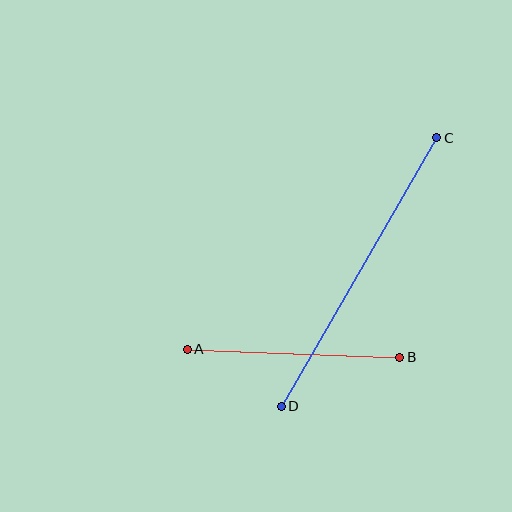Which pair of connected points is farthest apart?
Points C and D are farthest apart.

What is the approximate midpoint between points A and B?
The midpoint is at approximately (293, 353) pixels.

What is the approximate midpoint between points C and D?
The midpoint is at approximately (359, 272) pixels.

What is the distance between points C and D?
The distance is approximately 310 pixels.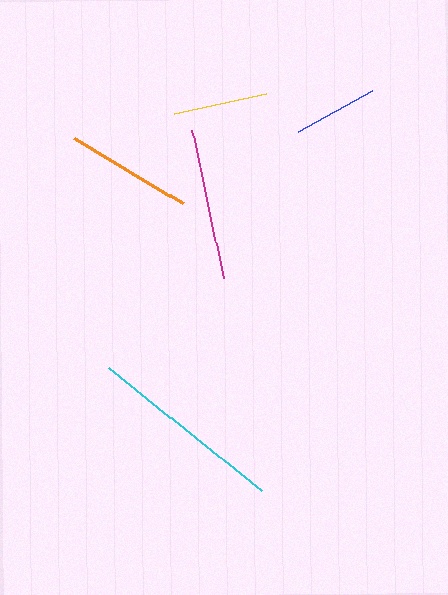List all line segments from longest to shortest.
From longest to shortest: cyan, magenta, orange, yellow, blue.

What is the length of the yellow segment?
The yellow segment is approximately 94 pixels long.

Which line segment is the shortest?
The blue line is the shortest at approximately 84 pixels.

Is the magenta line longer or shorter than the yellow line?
The magenta line is longer than the yellow line.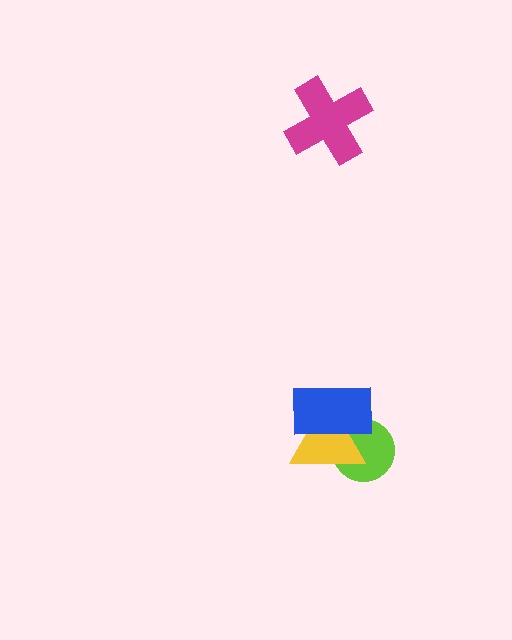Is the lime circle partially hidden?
Yes, it is partially covered by another shape.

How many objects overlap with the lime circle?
2 objects overlap with the lime circle.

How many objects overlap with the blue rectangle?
2 objects overlap with the blue rectangle.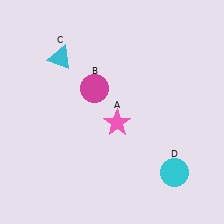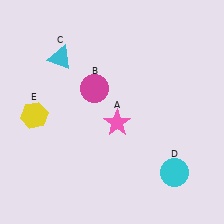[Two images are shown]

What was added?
A yellow hexagon (E) was added in Image 2.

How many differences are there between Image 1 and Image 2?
There is 1 difference between the two images.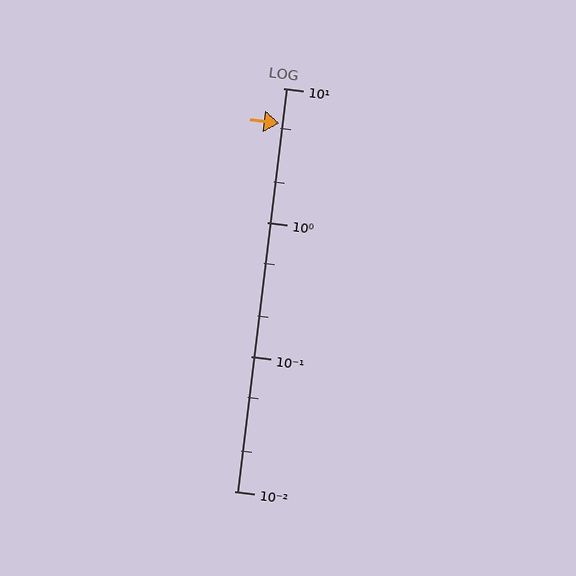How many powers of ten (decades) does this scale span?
The scale spans 3 decades, from 0.01 to 10.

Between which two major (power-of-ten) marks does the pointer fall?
The pointer is between 1 and 10.